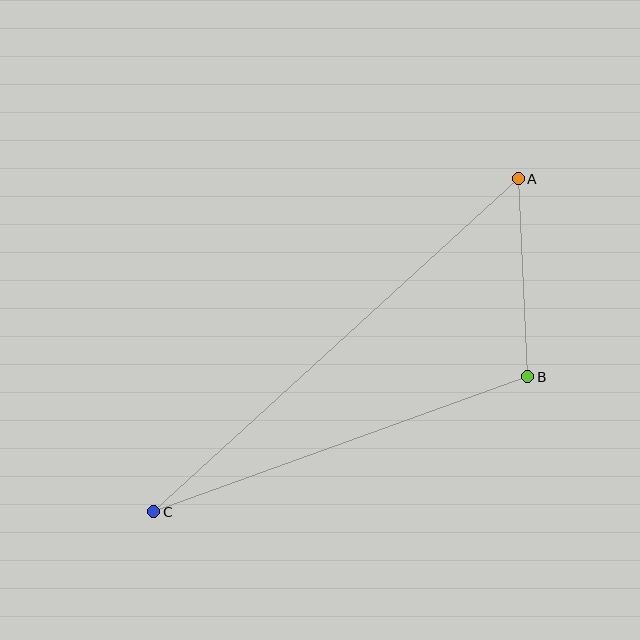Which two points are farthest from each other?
Points A and C are farthest from each other.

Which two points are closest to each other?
Points A and B are closest to each other.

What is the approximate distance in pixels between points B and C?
The distance between B and C is approximately 398 pixels.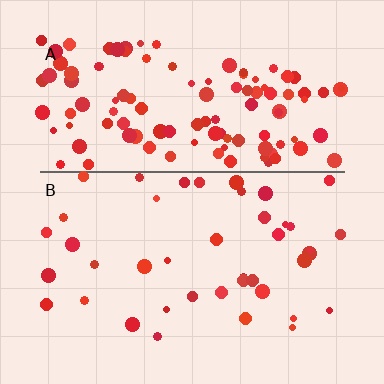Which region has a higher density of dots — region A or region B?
A (the top).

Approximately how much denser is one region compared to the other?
Approximately 2.9× — region A over region B.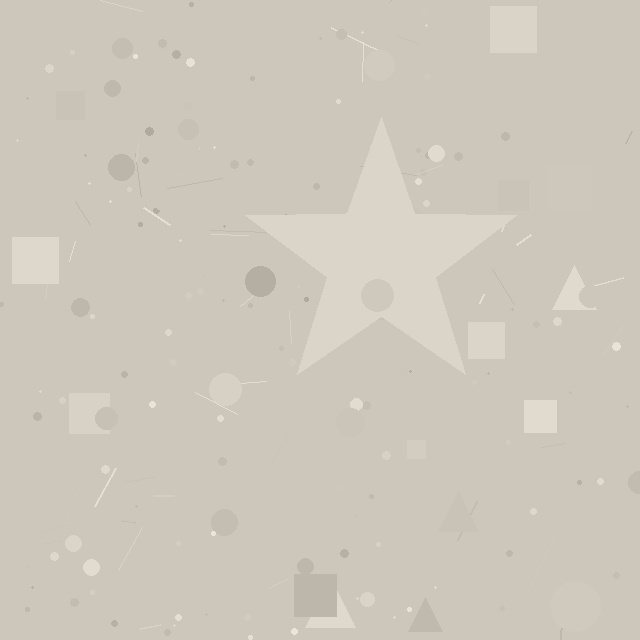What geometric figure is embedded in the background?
A star is embedded in the background.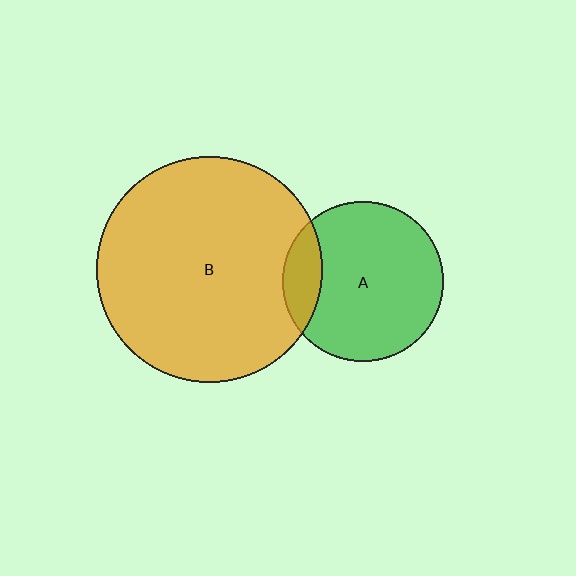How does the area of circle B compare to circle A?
Approximately 2.0 times.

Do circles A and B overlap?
Yes.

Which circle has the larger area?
Circle B (orange).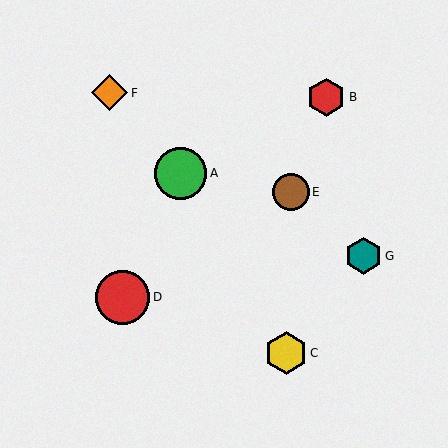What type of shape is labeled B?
Shape B is a red hexagon.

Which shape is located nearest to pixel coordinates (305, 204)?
The brown circle (labeled E) at (291, 192) is nearest to that location.